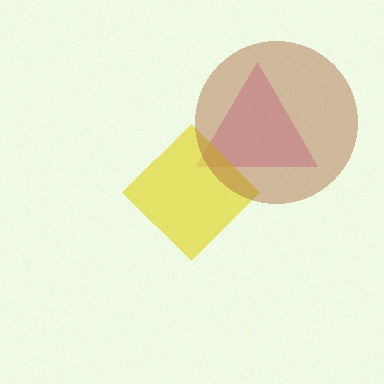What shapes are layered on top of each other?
The layered shapes are: a pink triangle, a yellow diamond, a brown circle.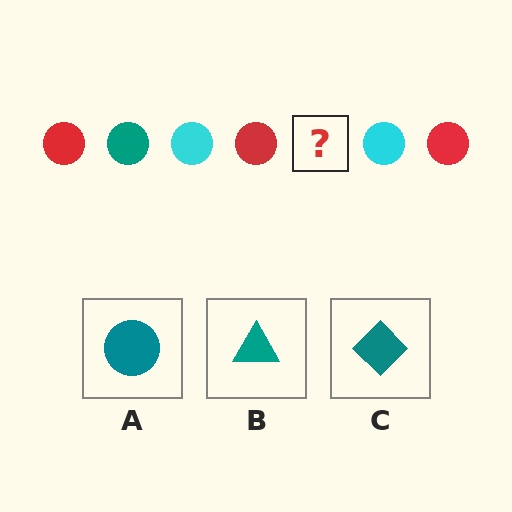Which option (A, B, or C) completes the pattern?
A.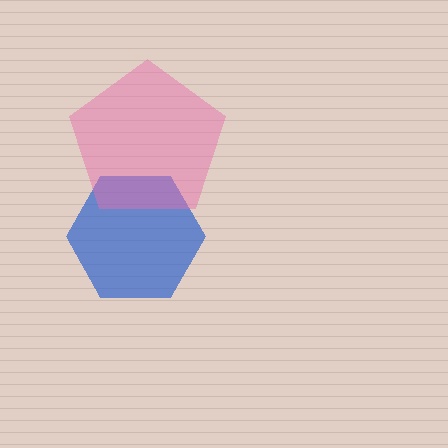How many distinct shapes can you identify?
There are 2 distinct shapes: a blue hexagon, a pink pentagon.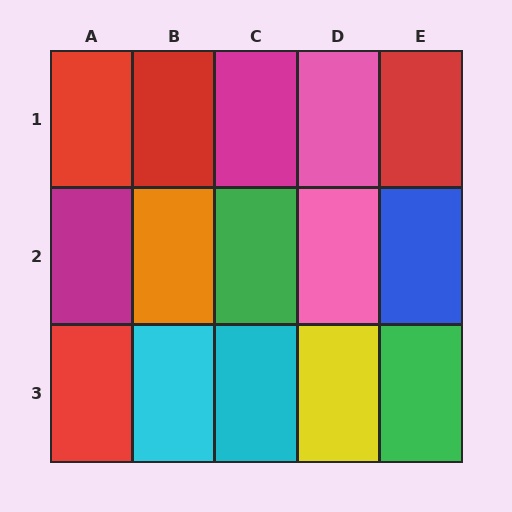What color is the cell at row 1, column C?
Magenta.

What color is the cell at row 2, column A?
Magenta.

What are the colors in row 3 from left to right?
Red, cyan, cyan, yellow, green.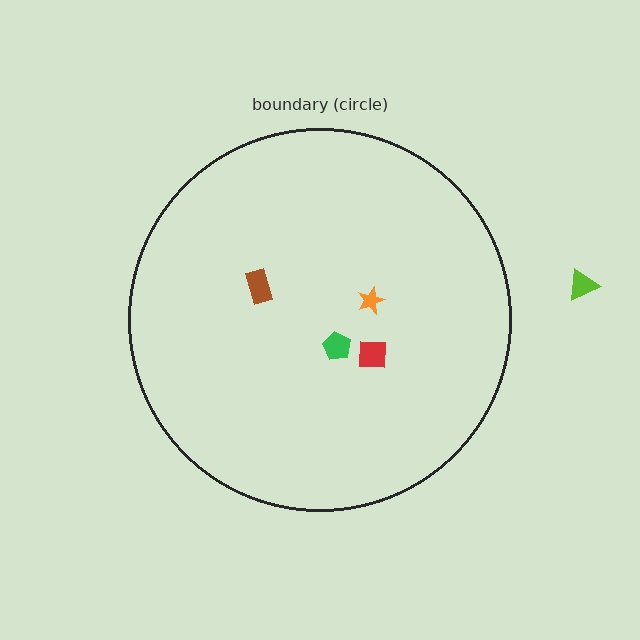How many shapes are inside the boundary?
4 inside, 1 outside.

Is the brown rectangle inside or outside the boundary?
Inside.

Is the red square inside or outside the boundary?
Inside.